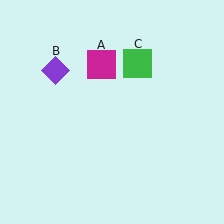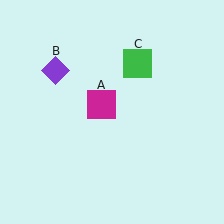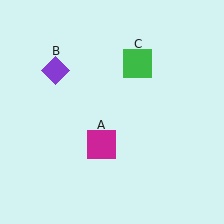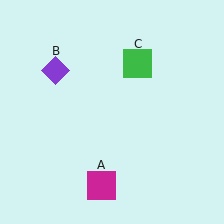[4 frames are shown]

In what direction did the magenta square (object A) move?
The magenta square (object A) moved down.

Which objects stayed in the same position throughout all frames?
Purple diamond (object B) and green square (object C) remained stationary.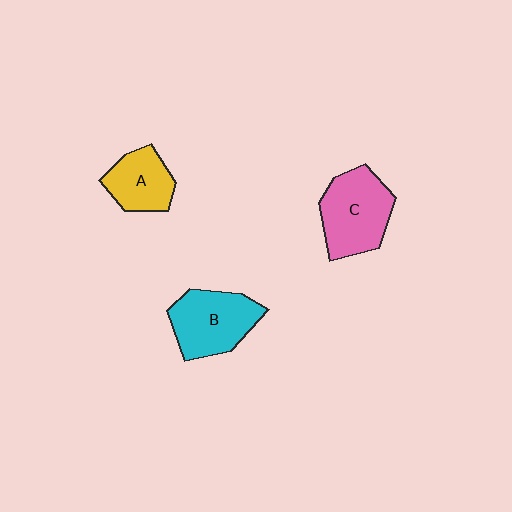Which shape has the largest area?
Shape C (pink).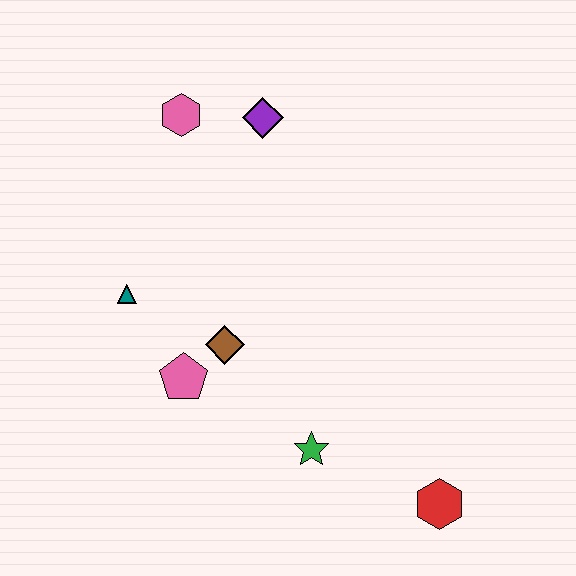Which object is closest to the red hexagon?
The green star is closest to the red hexagon.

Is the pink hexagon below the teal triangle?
No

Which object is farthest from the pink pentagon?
The red hexagon is farthest from the pink pentagon.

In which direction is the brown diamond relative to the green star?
The brown diamond is above the green star.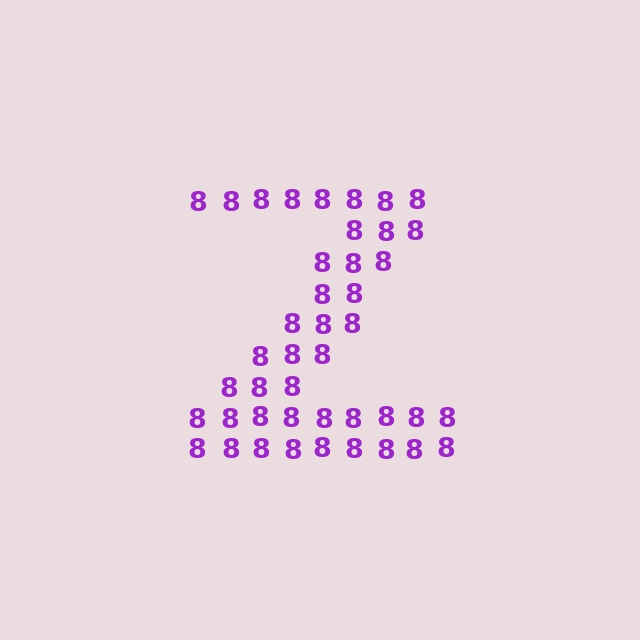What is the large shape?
The large shape is the letter Z.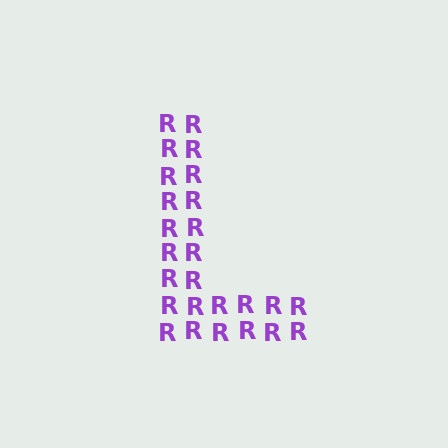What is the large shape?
The large shape is the letter L.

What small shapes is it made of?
It is made of small letter R's.